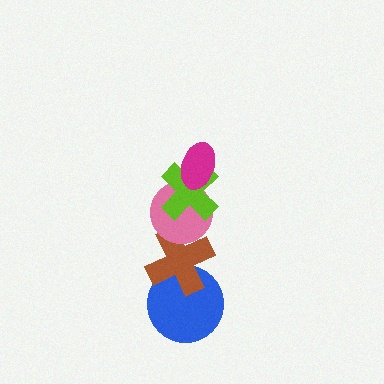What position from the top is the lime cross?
The lime cross is 2nd from the top.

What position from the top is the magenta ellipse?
The magenta ellipse is 1st from the top.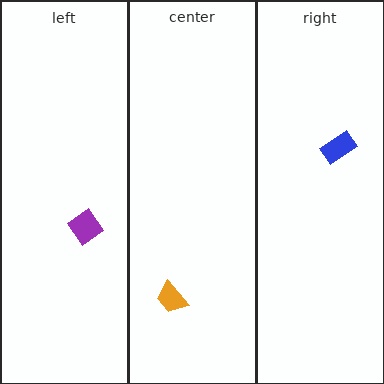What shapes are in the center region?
The orange trapezoid.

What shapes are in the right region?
The blue rectangle.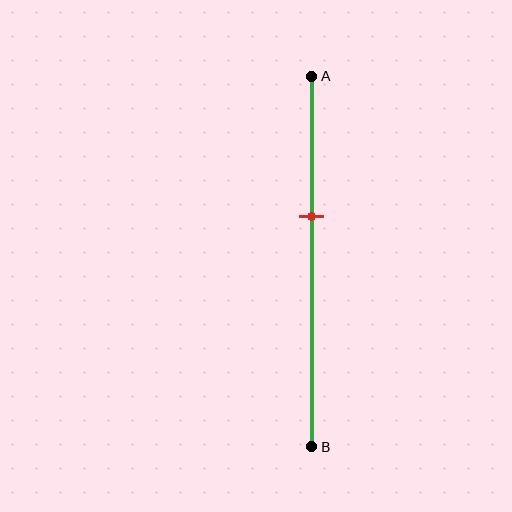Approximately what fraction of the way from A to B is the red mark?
The red mark is approximately 40% of the way from A to B.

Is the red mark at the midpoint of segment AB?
No, the mark is at about 40% from A, not at the 50% midpoint.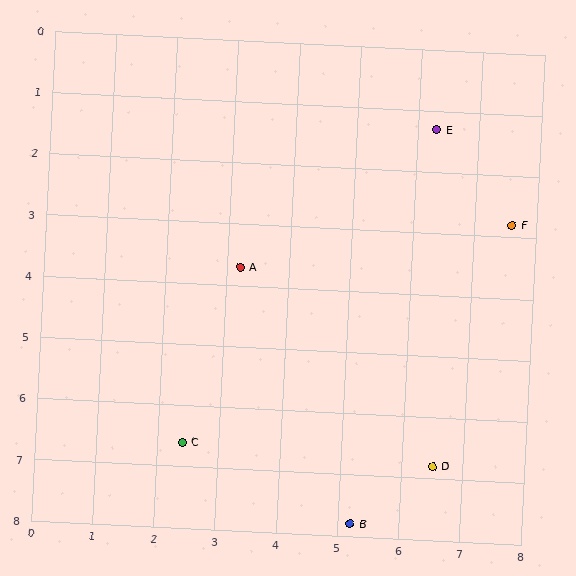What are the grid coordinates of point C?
Point C is at approximately (2.4, 6.6).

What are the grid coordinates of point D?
Point D is at approximately (6.5, 6.8).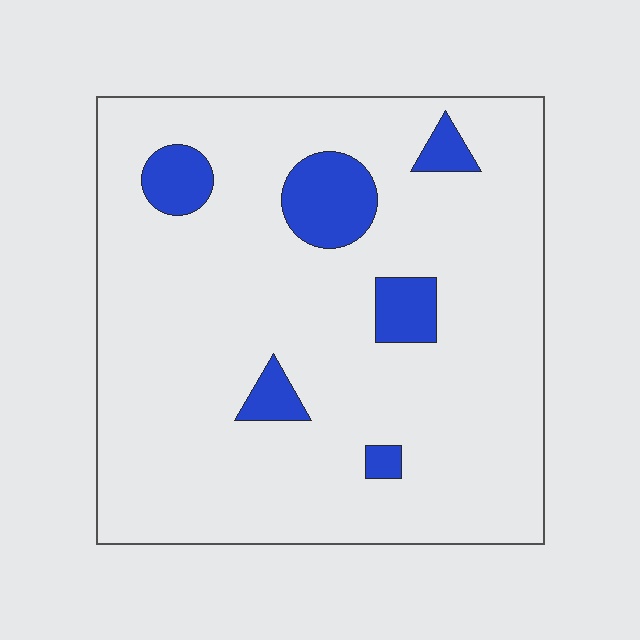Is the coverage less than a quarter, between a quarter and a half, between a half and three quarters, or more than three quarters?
Less than a quarter.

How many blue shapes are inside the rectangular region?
6.